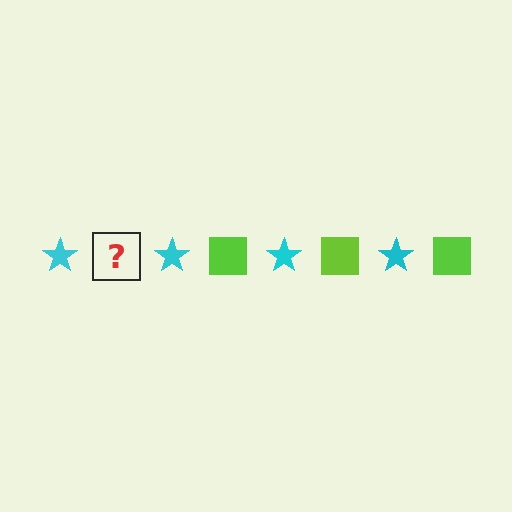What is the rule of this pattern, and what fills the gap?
The rule is that the pattern alternates between cyan star and lime square. The gap should be filled with a lime square.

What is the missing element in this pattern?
The missing element is a lime square.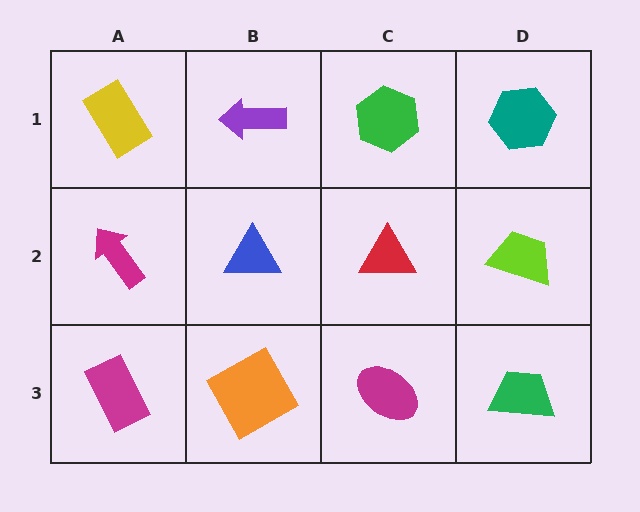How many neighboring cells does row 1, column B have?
3.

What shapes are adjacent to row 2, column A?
A yellow rectangle (row 1, column A), a magenta rectangle (row 3, column A), a blue triangle (row 2, column B).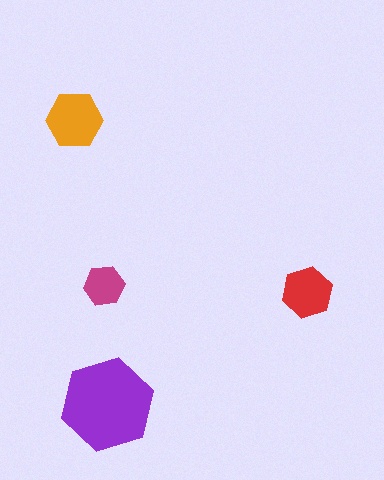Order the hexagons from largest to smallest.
the purple one, the orange one, the red one, the magenta one.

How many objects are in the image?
There are 4 objects in the image.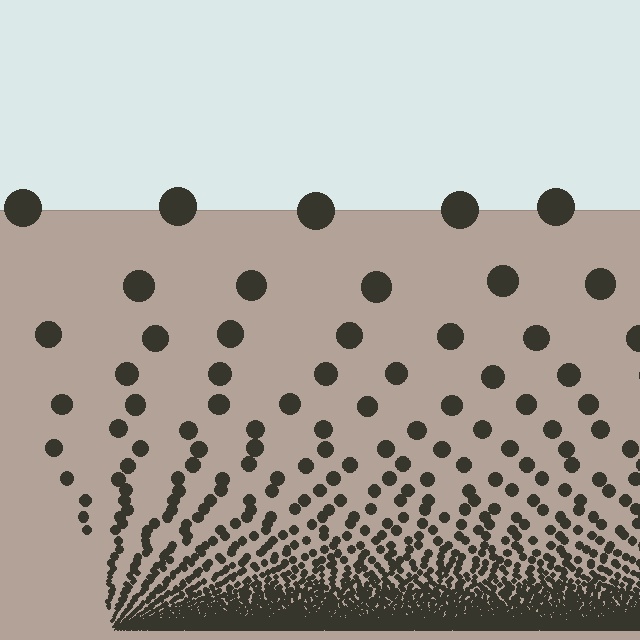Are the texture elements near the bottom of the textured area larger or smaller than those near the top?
Smaller. The gradient is inverted — elements near the bottom are smaller and denser.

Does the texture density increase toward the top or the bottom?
Density increases toward the bottom.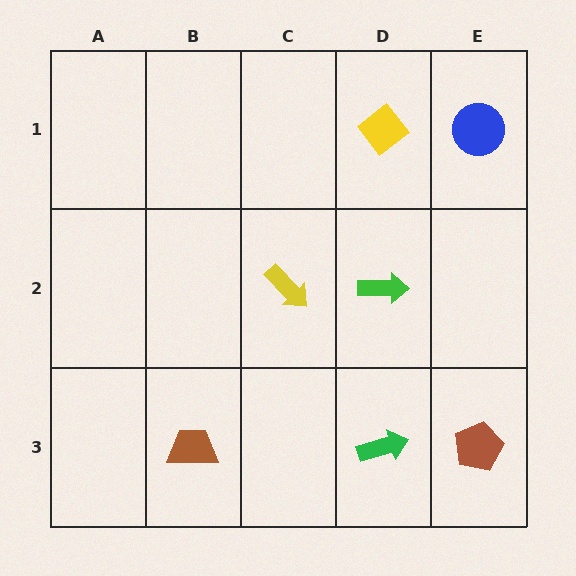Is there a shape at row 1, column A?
No, that cell is empty.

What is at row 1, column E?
A blue circle.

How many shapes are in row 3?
3 shapes.